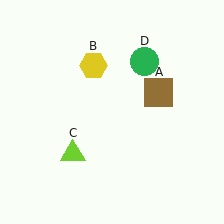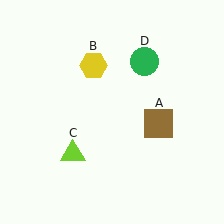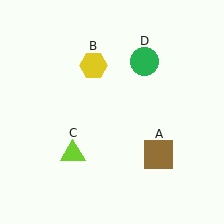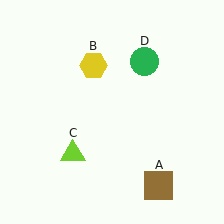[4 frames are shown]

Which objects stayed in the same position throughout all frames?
Yellow hexagon (object B) and lime triangle (object C) and green circle (object D) remained stationary.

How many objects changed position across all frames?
1 object changed position: brown square (object A).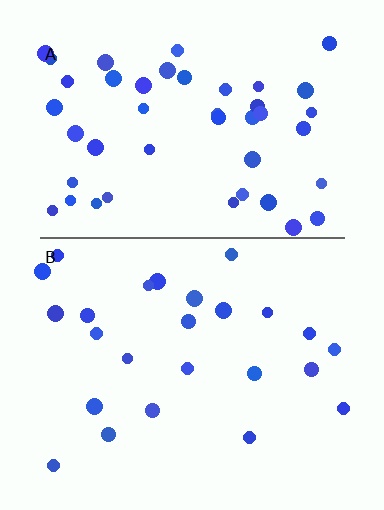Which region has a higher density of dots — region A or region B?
A (the top).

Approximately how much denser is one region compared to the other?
Approximately 1.8× — region A over region B.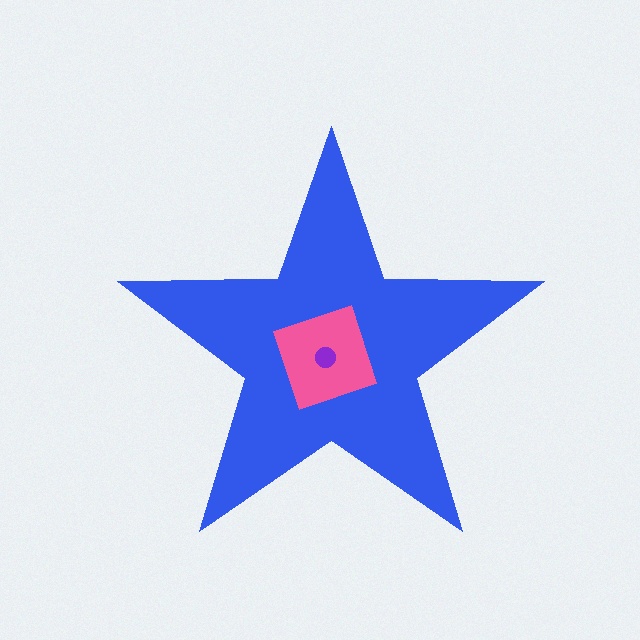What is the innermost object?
The purple circle.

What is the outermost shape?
The blue star.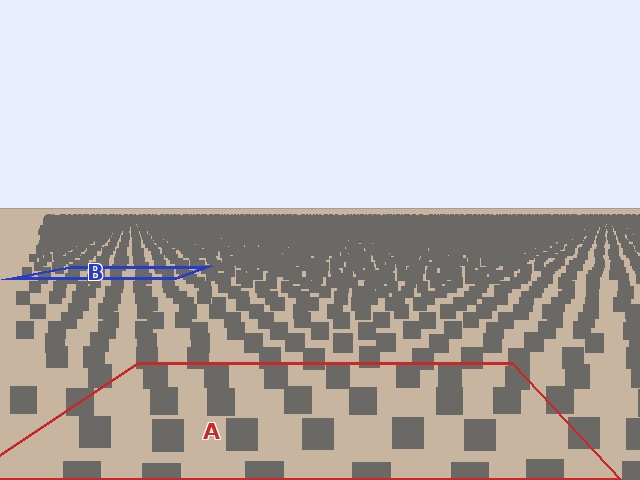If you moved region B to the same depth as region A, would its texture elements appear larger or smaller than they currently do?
They would appear larger. At a closer depth, the same texture elements are projected at a bigger on-screen size.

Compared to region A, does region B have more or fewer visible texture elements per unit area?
Region B has more texture elements per unit area — they are packed more densely because it is farther away.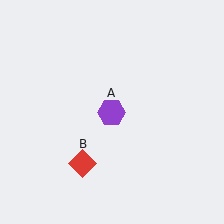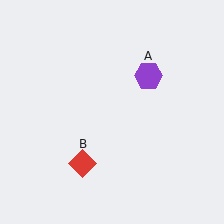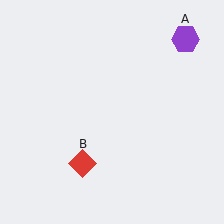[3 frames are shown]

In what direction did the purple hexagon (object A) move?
The purple hexagon (object A) moved up and to the right.